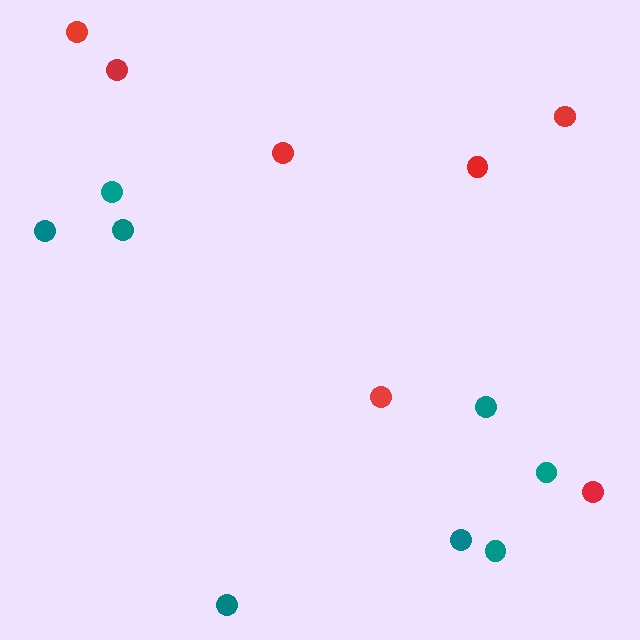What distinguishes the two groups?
There are 2 groups: one group of red circles (7) and one group of teal circles (8).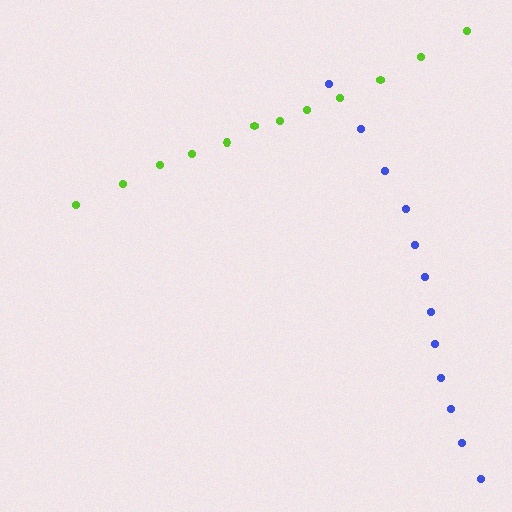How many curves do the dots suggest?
There are 2 distinct paths.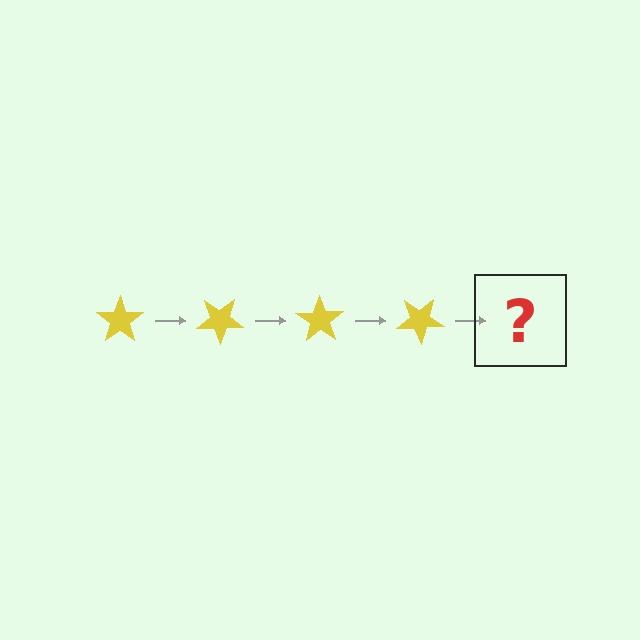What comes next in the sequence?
The next element should be a yellow star rotated 140 degrees.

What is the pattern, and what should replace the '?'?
The pattern is that the star rotates 35 degrees each step. The '?' should be a yellow star rotated 140 degrees.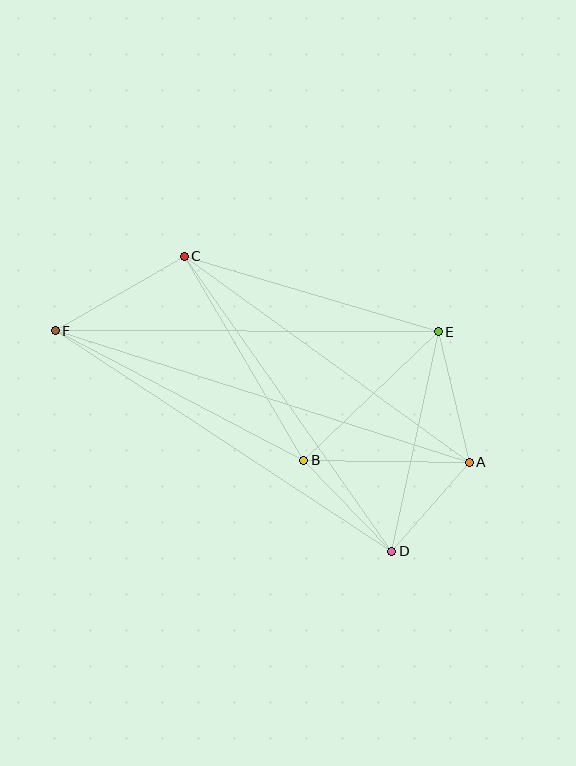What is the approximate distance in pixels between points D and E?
The distance between D and E is approximately 224 pixels.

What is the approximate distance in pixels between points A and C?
The distance between A and C is approximately 351 pixels.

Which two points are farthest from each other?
Points A and F are farthest from each other.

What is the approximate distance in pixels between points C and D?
The distance between C and D is approximately 360 pixels.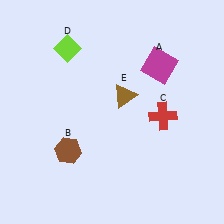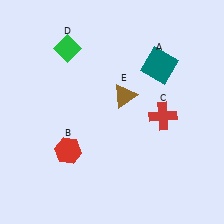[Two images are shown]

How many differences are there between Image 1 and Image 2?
There are 3 differences between the two images.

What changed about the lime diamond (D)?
In Image 1, D is lime. In Image 2, it changed to green.